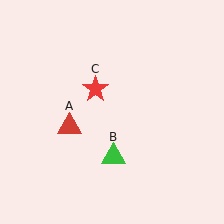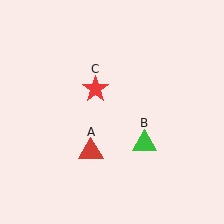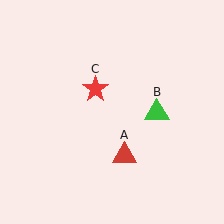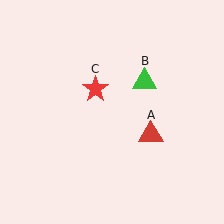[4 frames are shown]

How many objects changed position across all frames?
2 objects changed position: red triangle (object A), green triangle (object B).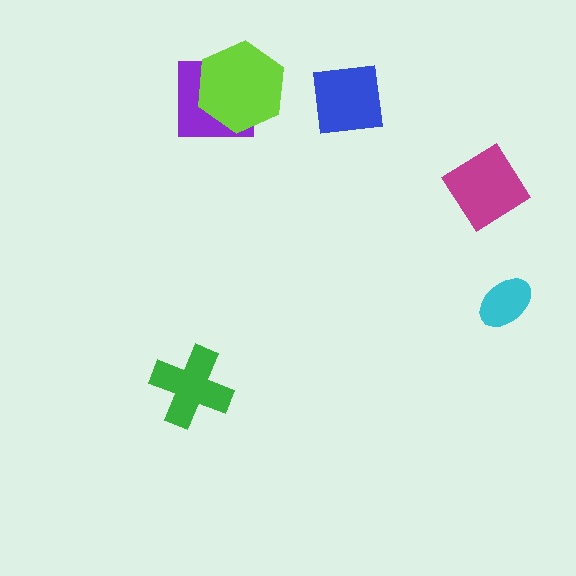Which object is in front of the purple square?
The lime hexagon is in front of the purple square.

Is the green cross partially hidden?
No, no other shape covers it.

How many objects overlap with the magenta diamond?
0 objects overlap with the magenta diamond.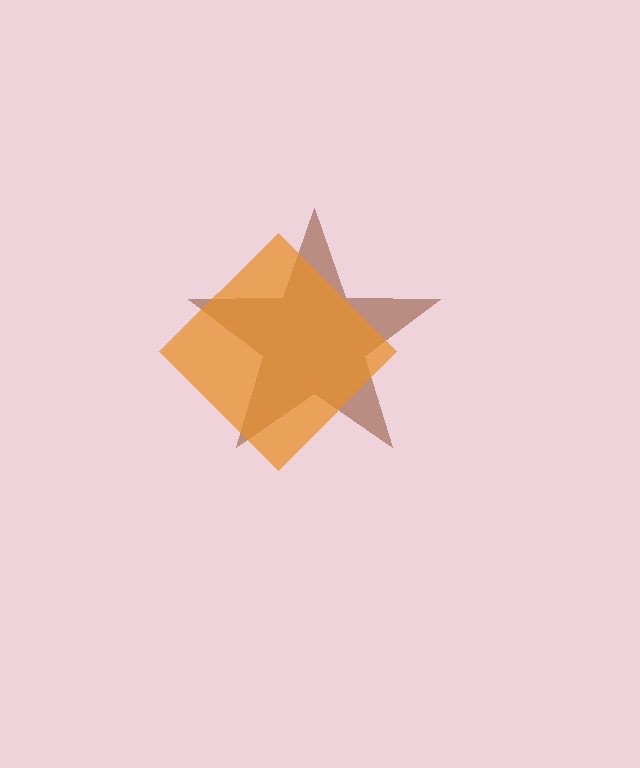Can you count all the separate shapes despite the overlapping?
Yes, there are 2 separate shapes.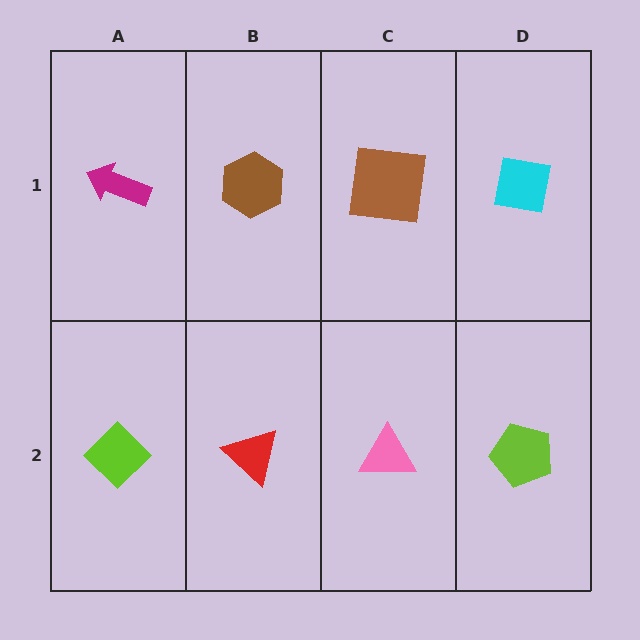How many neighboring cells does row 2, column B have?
3.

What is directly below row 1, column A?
A lime diamond.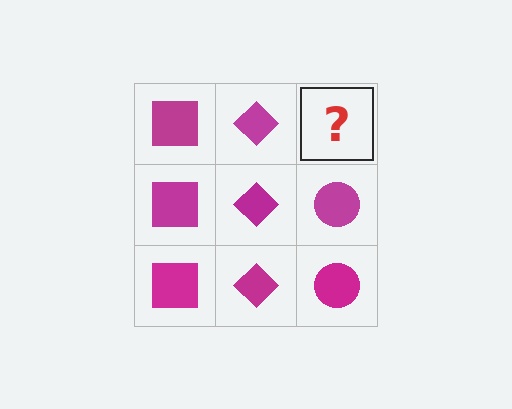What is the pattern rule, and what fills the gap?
The rule is that each column has a consistent shape. The gap should be filled with a magenta circle.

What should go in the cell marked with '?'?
The missing cell should contain a magenta circle.